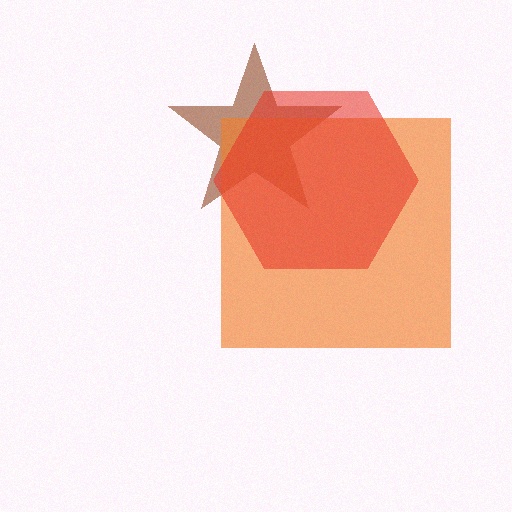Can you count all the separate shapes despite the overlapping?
Yes, there are 3 separate shapes.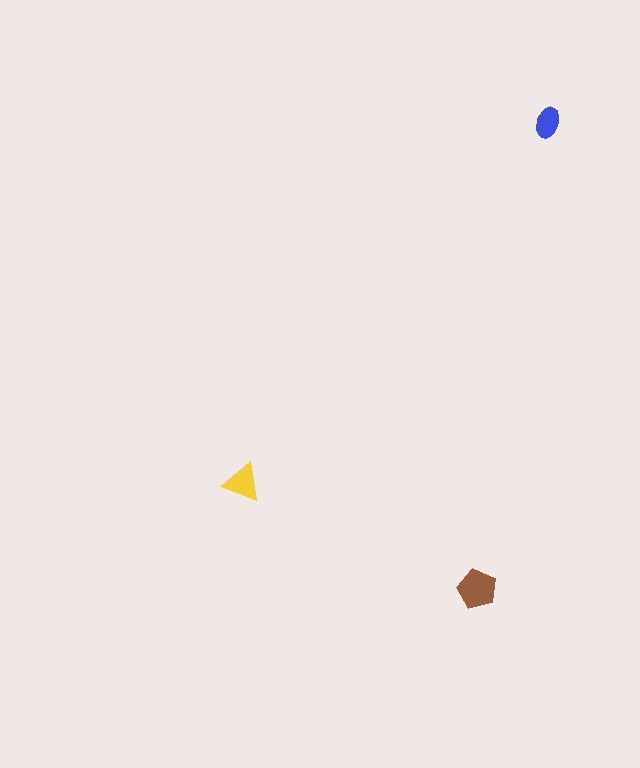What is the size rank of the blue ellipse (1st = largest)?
3rd.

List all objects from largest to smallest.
The brown pentagon, the yellow triangle, the blue ellipse.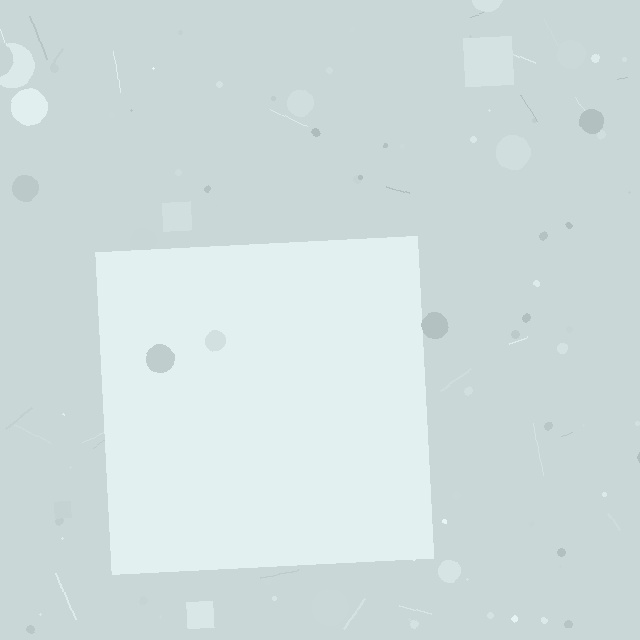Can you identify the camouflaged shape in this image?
The camouflaged shape is a square.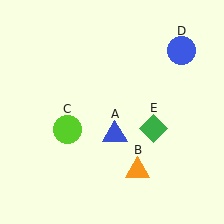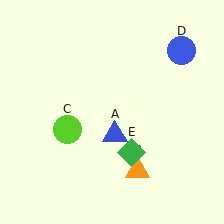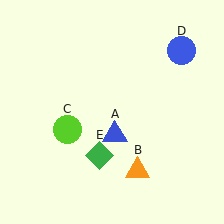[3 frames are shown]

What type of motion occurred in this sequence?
The green diamond (object E) rotated clockwise around the center of the scene.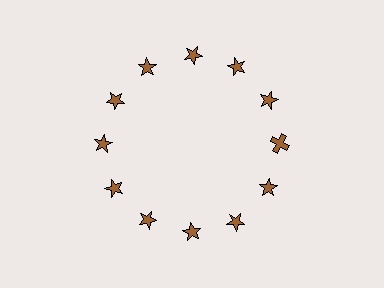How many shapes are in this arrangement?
There are 12 shapes arranged in a ring pattern.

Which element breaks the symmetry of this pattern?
The brown cross at roughly the 3 o'clock position breaks the symmetry. All other shapes are brown stars.